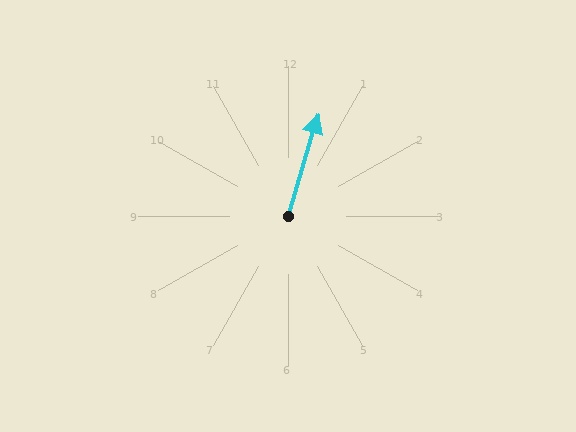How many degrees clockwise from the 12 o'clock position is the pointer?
Approximately 16 degrees.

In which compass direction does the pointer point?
North.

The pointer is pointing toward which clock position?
Roughly 1 o'clock.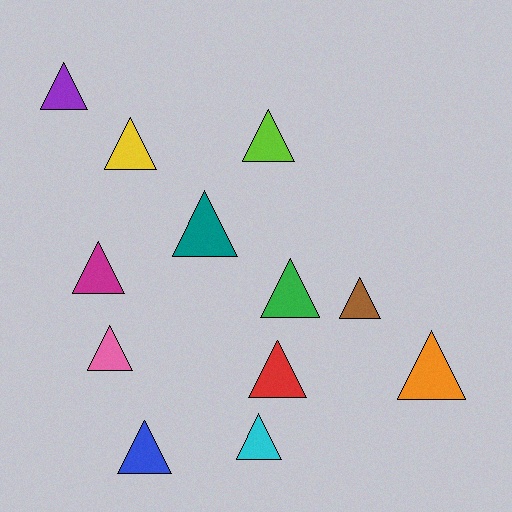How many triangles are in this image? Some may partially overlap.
There are 12 triangles.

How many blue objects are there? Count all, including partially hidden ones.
There is 1 blue object.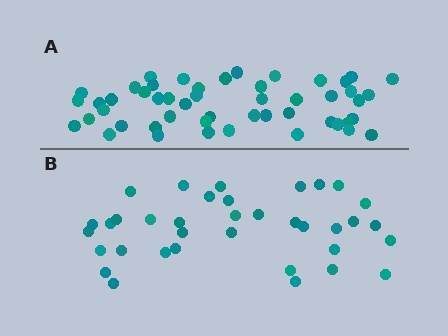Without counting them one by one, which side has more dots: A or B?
Region A (the top region) has more dots.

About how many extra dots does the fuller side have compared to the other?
Region A has approximately 15 more dots than region B.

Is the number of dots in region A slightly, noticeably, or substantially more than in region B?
Region A has noticeably more, but not dramatically so. The ratio is roughly 1.4 to 1.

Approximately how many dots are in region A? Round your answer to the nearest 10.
About 50 dots.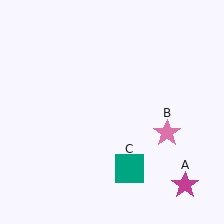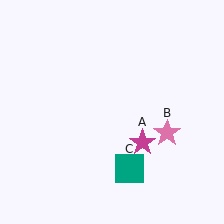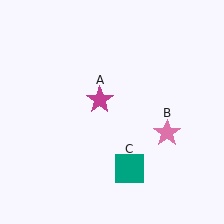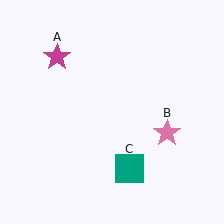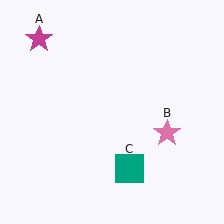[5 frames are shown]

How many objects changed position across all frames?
1 object changed position: magenta star (object A).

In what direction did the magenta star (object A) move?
The magenta star (object A) moved up and to the left.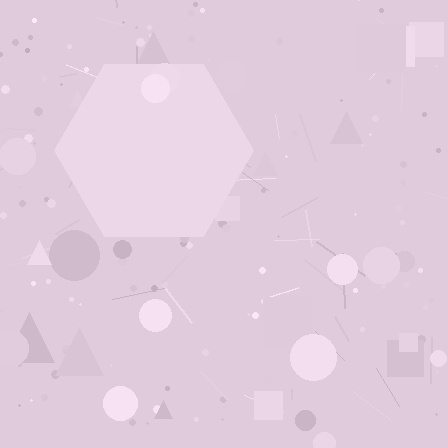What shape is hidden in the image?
A hexagon is hidden in the image.